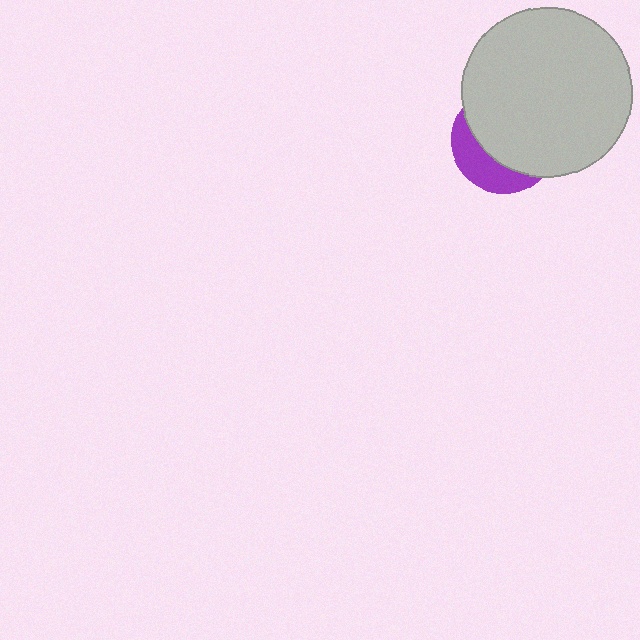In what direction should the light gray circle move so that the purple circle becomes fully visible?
The light gray circle should move toward the upper-right. That is the shortest direction to clear the overlap and leave the purple circle fully visible.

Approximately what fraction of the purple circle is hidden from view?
Roughly 68% of the purple circle is hidden behind the light gray circle.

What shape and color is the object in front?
The object in front is a light gray circle.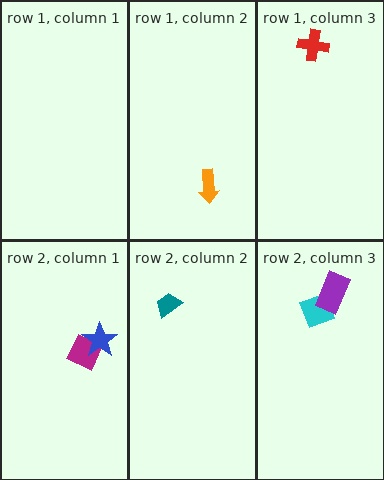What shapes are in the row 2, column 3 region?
The cyan square, the purple rectangle.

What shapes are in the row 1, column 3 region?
The red cross.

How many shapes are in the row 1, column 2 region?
1.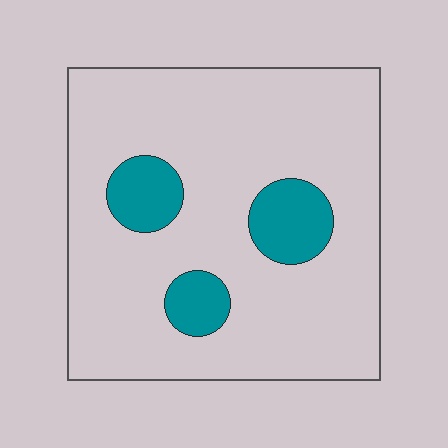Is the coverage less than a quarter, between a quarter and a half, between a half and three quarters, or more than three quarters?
Less than a quarter.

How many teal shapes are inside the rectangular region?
3.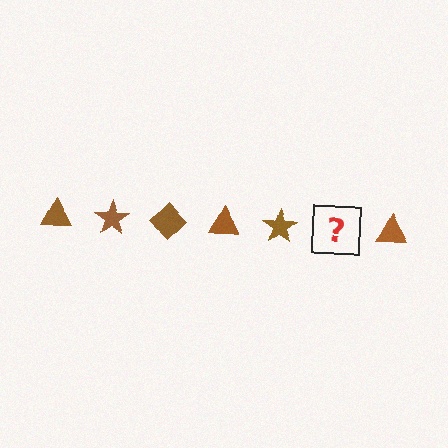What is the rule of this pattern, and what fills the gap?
The rule is that the pattern cycles through triangle, star, diamond shapes in brown. The gap should be filled with a brown diamond.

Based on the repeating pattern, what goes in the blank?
The blank should be a brown diamond.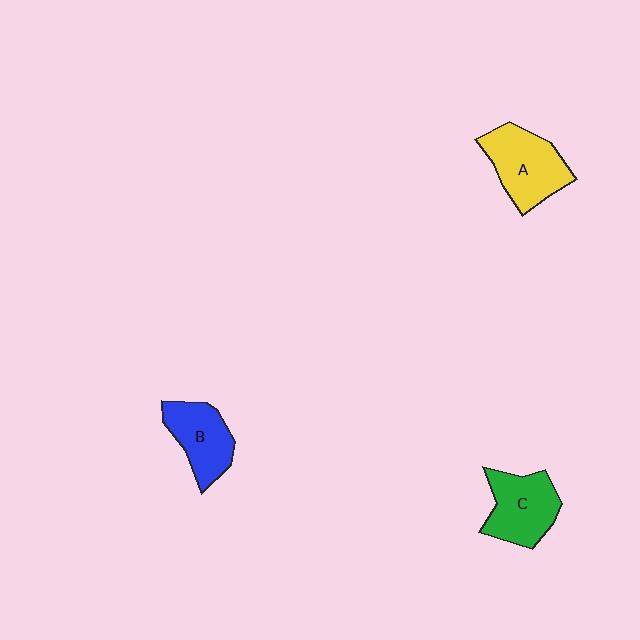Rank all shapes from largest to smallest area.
From largest to smallest: A (yellow), C (green), B (blue).